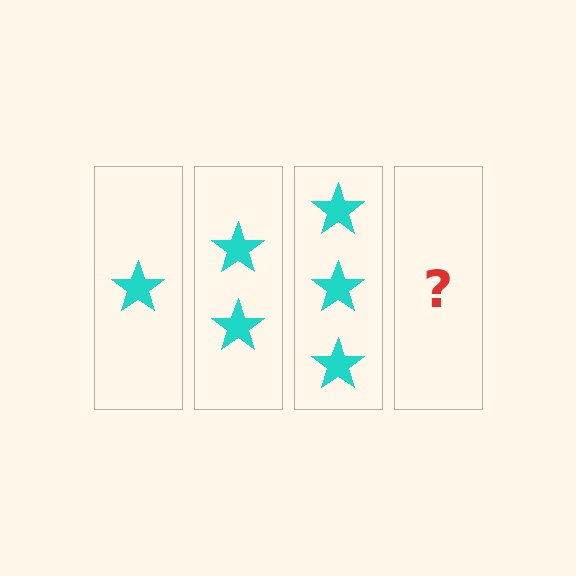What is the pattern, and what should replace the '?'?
The pattern is that each step adds one more star. The '?' should be 4 stars.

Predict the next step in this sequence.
The next step is 4 stars.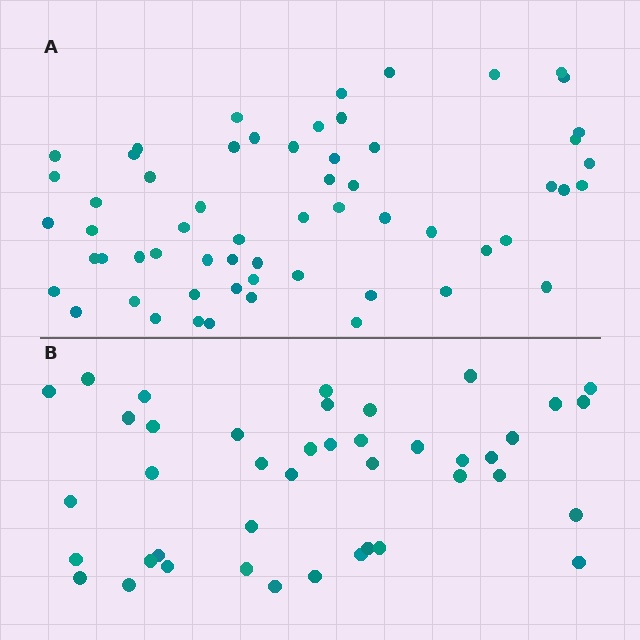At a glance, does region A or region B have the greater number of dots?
Region A (the top region) has more dots.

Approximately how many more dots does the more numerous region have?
Region A has approximately 20 more dots than region B.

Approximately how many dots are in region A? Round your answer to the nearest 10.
About 60 dots.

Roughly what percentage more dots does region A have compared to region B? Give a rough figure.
About 45% more.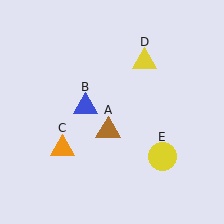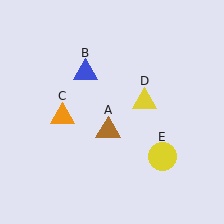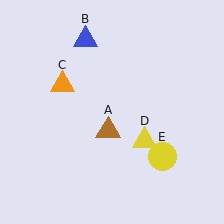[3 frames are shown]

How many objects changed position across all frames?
3 objects changed position: blue triangle (object B), orange triangle (object C), yellow triangle (object D).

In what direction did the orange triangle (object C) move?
The orange triangle (object C) moved up.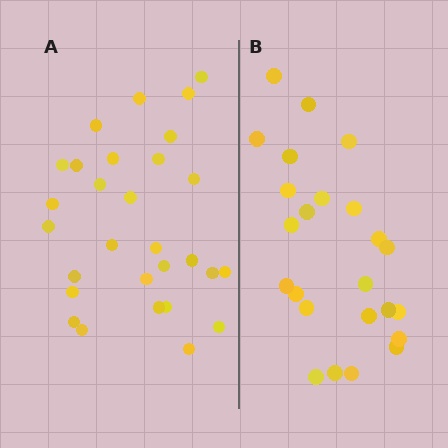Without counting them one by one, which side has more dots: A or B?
Region A (the left region) has more dots.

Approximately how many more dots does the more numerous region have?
Region A has about 5 more dots than region B.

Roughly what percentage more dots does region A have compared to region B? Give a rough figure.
About 20% more.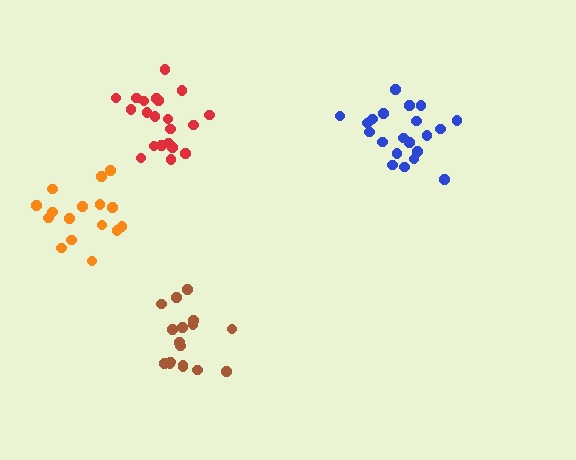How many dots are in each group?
Group 1: 21 dots, Group 2: 17 dots, Group 3: 21 dots, Group 4: 16 dots (75 total).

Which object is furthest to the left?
The orange cluster is leftmost.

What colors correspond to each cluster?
The clusters are colored: red, brown, blue, orange.